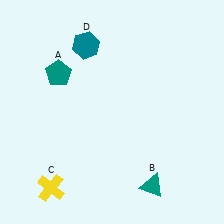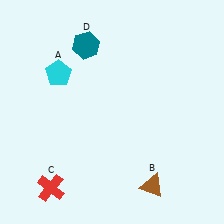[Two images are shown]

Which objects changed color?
A changed from teal to cyan. B changed from teal to brown. C changed from yellow to red.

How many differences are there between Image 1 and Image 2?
There are 3 differences between the two images.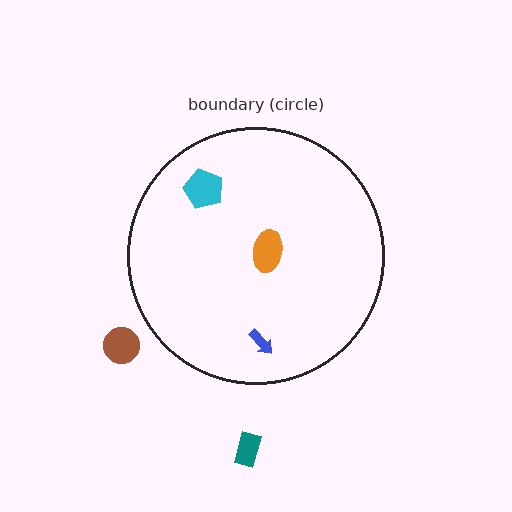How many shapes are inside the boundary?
3 inside, 2 outside.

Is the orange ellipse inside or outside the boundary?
Inside.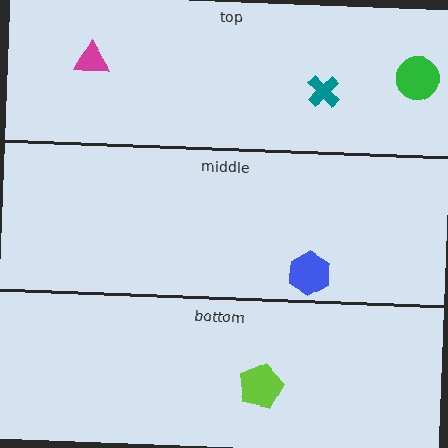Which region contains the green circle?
The top region.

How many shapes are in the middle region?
1.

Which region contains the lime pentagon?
The bottom region.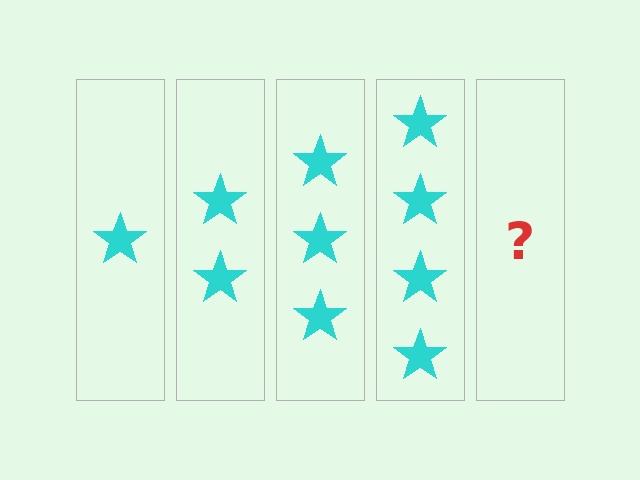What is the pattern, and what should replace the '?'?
The pattern is that each step adds one more star. The '?' should be 5 stars.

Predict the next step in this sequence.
The next step is 5 stars.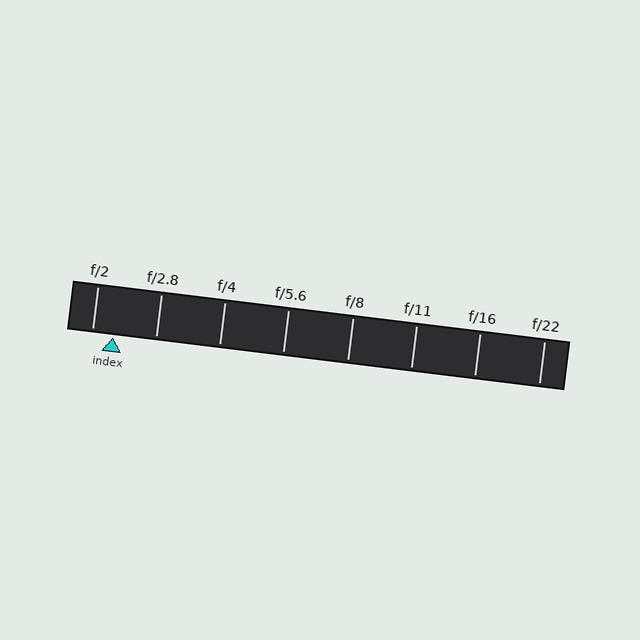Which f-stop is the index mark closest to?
The index mark is closest to f/2.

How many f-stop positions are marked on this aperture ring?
There are 8 f-stop positions marked.